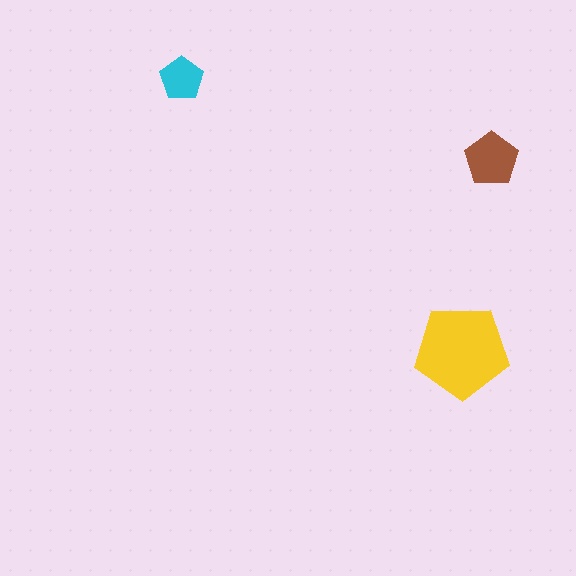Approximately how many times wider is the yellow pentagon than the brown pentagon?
About 2 times wider.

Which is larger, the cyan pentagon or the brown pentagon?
The brown one.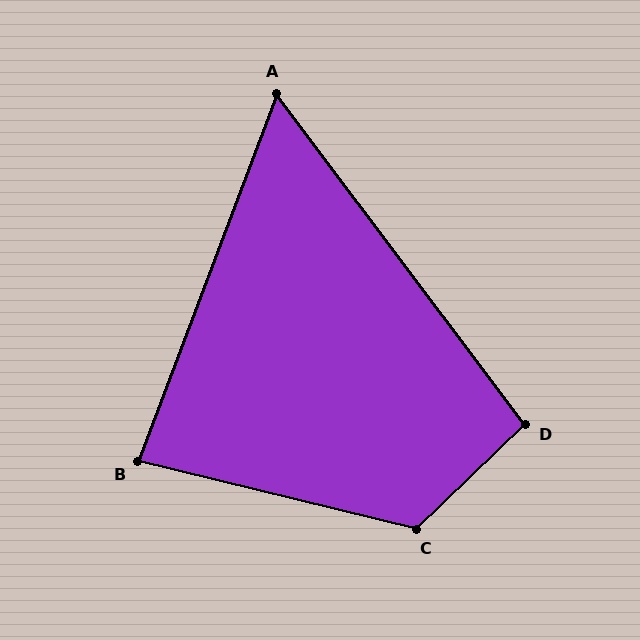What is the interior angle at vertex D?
Approximately 97 degrees (obtuse).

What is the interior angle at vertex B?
Approximately 83 degrees (acute).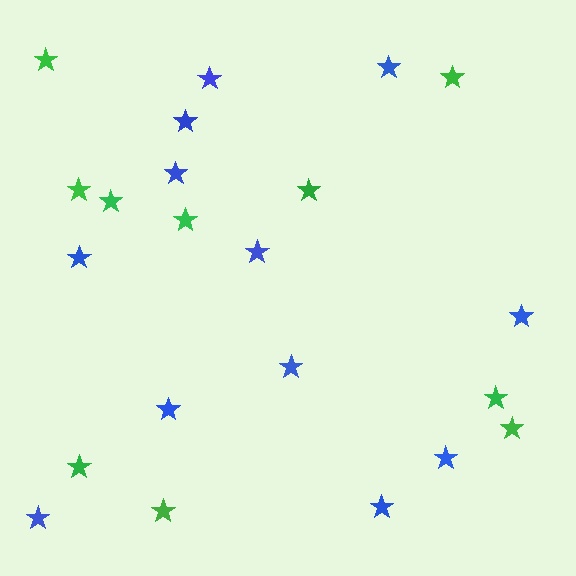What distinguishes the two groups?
There are 2 groups: one group of green stars (10) and one group of blue stars (12).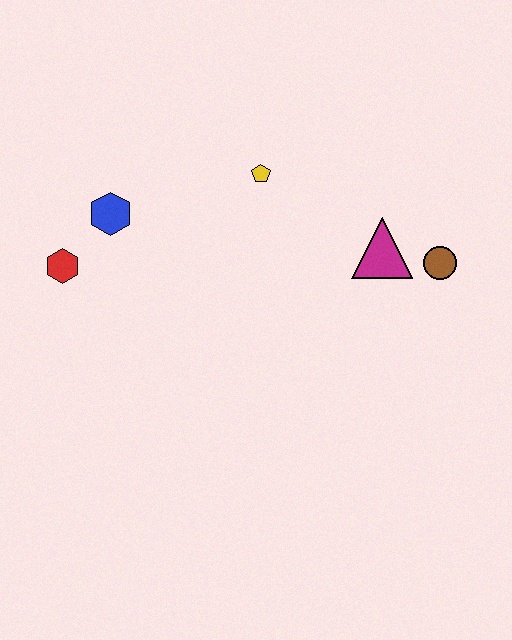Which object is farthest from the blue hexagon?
The brown circle is farthest from the blue hexagon.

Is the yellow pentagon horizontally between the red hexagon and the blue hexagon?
No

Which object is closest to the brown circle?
The magenta triangle is closest to the brown circle.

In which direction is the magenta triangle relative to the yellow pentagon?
The magenta triangle is to the right of the yellow pentagon.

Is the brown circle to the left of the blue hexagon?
No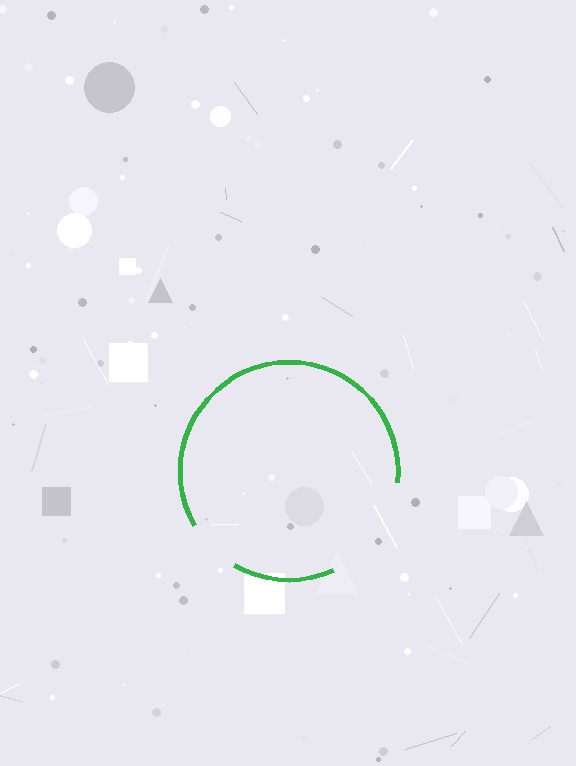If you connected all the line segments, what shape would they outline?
They would outline a circle.